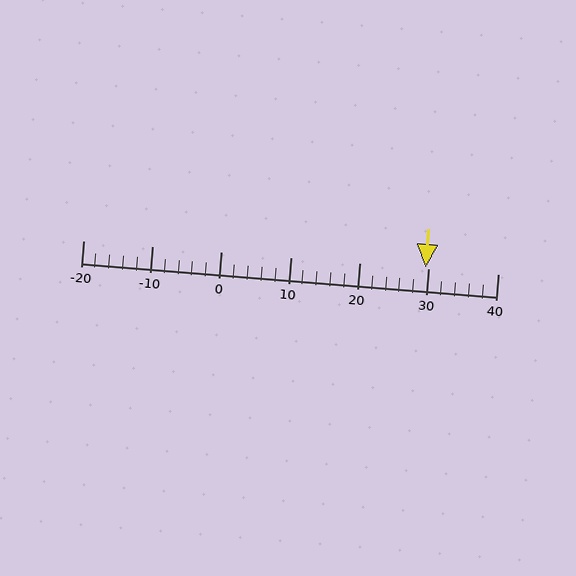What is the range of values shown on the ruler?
The ruler shows values from -20 to 40.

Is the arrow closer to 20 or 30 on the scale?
The arrow is closer to 30.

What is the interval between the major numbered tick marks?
The major tick marks are spaced 10 units apart.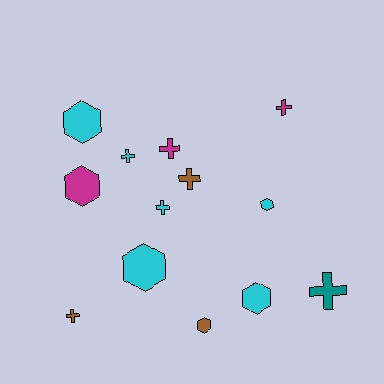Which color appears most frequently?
Cyan, with 6 objects.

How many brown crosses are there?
There are 2 brown crosses.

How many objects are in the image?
There are 13 objects.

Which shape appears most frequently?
Cross, with 7 objects.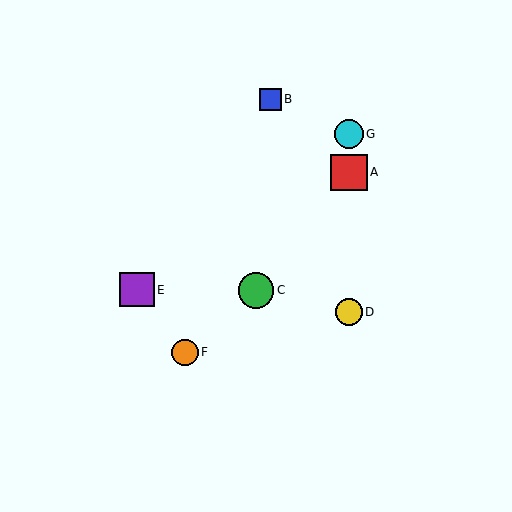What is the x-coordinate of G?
Object G is at x≈349.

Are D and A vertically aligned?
Yes, both are at x≈349.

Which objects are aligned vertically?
Objects A, D, G are aligned vertically.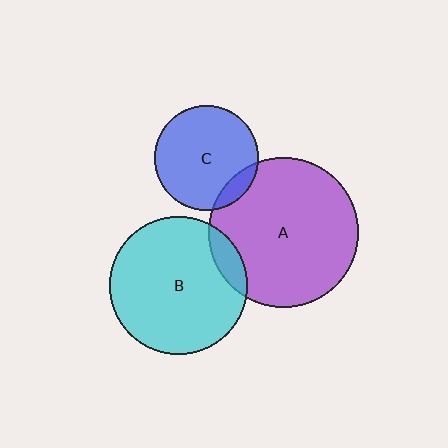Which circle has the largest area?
Circle A (purple).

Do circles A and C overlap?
Yes.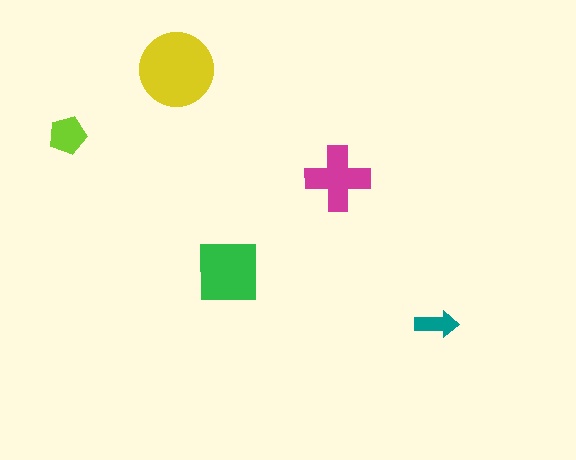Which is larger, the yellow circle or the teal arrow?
The yellow circle.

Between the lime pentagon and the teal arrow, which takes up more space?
The lime pentagon.